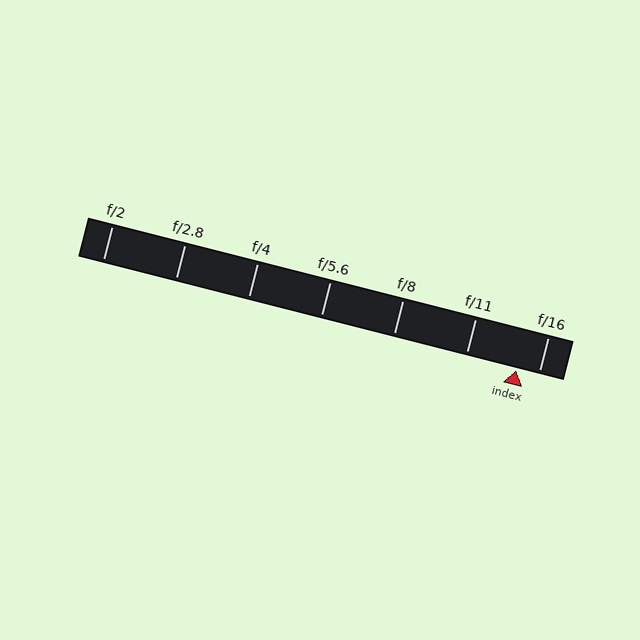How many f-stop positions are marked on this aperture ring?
There are 7 f-stop positions marked.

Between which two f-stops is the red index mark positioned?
The index mark is between f/11 and f/16.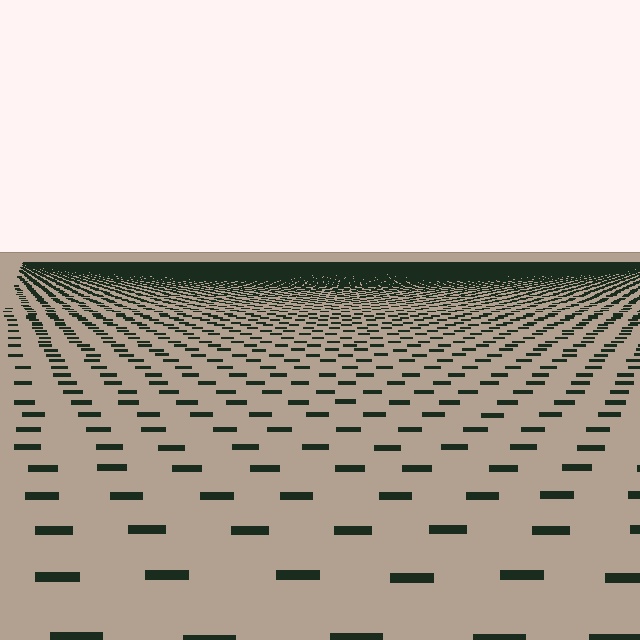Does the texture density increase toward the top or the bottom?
Density increases toward the top.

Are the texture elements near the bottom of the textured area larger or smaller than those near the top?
Larger. Near the bottom, elements are closer to the viewer and appear at a bigger on-screen size.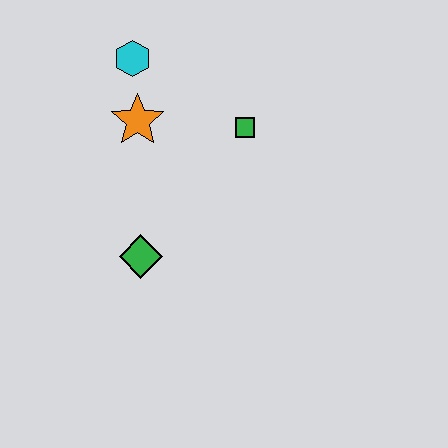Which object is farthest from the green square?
The green diamond is farthest from the green square.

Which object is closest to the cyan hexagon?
The orange star is closest to the cyan hexagon.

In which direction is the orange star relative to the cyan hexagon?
The orange star is below the cyan hexagon.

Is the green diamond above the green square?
No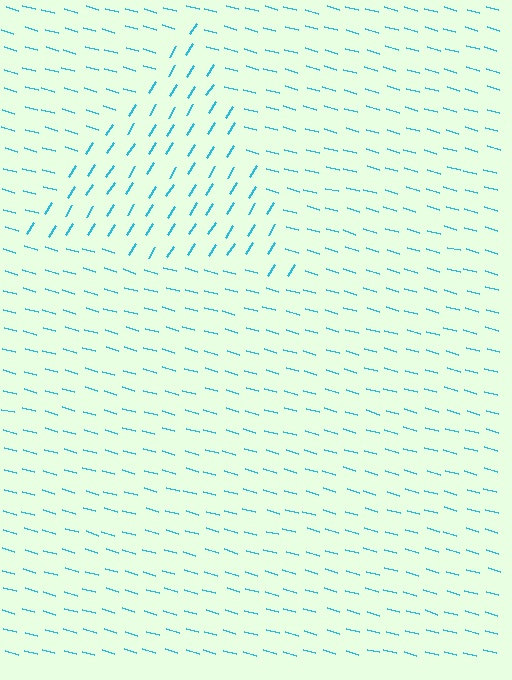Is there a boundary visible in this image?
Yes, there is a texture boundary formed by a change in line orientation.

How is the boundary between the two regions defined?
The boundary is defined purely by a change in line orientation (approximately 73 degrees difference). All lines are the same color and thickness.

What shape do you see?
I see a triangle.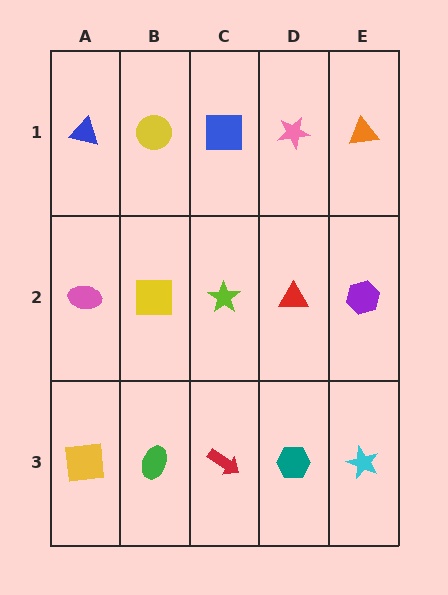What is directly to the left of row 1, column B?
A blue triangle.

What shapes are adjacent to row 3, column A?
A pink ellipse (row 2, column A), a green ellipse (row 3, column B).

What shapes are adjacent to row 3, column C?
A lime star (row 2, column C), a green ellipse (row 3, column B), a teal hexagon (row 3, column D).